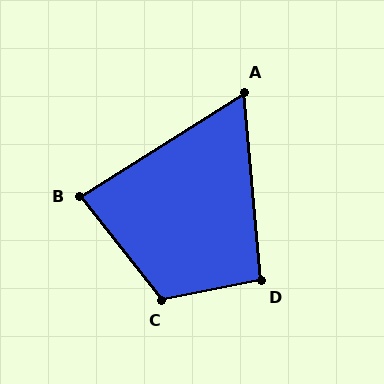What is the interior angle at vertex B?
Approximately 84 degrees (acute).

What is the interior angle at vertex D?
Approximately 96 degrees (obtuse).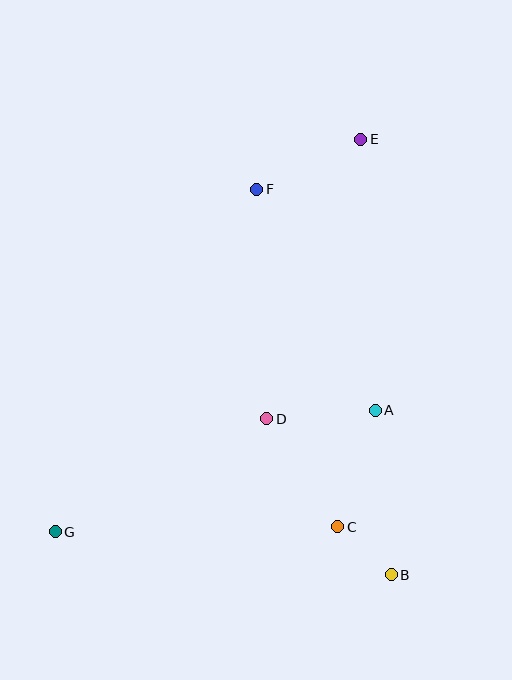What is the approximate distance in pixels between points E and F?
The distance between E and F is approximately 115 pixels.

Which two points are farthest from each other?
Points E and G are farthest from each other.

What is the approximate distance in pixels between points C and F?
The distance between C and F is approximately 347 pixels.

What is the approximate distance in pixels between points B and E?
The distance between B and E is approximately 436 pixels.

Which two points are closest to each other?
Points B and C are closest to each other.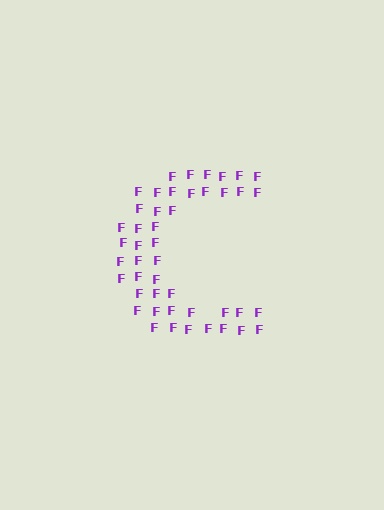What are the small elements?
The small elements are letter F's.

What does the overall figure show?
The overall figure shows the letter C.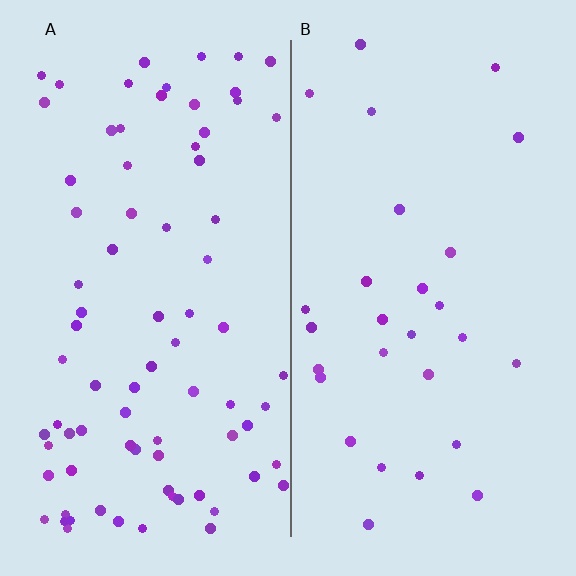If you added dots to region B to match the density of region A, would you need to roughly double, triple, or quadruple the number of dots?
Approximately triple.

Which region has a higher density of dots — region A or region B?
A (the left).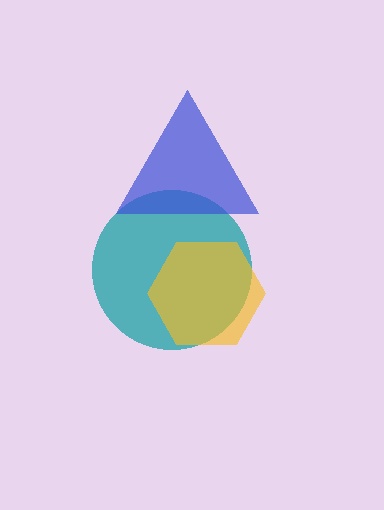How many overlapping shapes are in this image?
There are 3 overlapping shapes in the image.